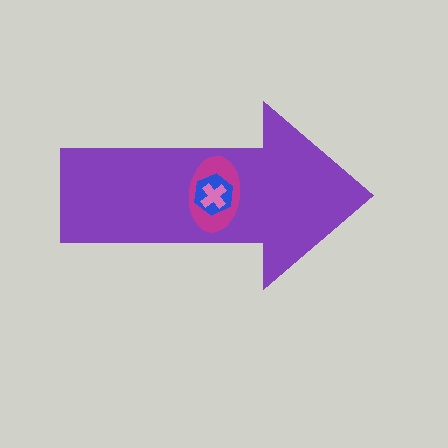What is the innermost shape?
The pink cross.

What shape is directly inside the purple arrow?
The magenta ellipse.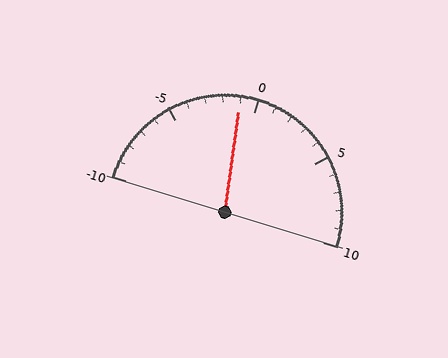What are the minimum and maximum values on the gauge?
The gauge ranges from -10 to 10.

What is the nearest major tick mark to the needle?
The nearest major tick mark is 0.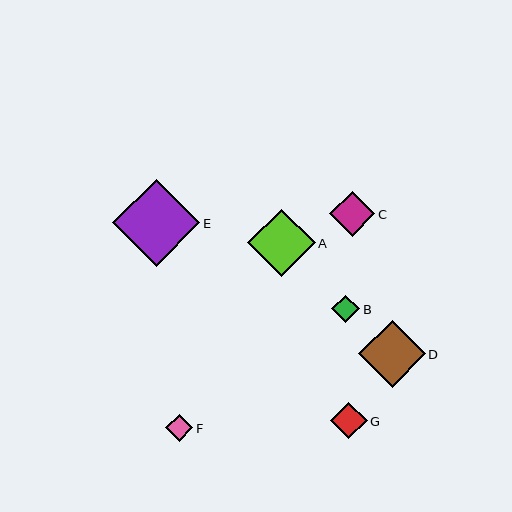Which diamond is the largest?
Diamond E is the largest with a size of approximately 87 pixels.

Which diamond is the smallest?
Diamond F is the smallest with a size of approximately 27 pixels.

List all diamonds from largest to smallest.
From largest to smallest: E, A, D, C, G, B, F.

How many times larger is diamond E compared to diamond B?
Diamond E is approximately 3.1 times the size of diamond B.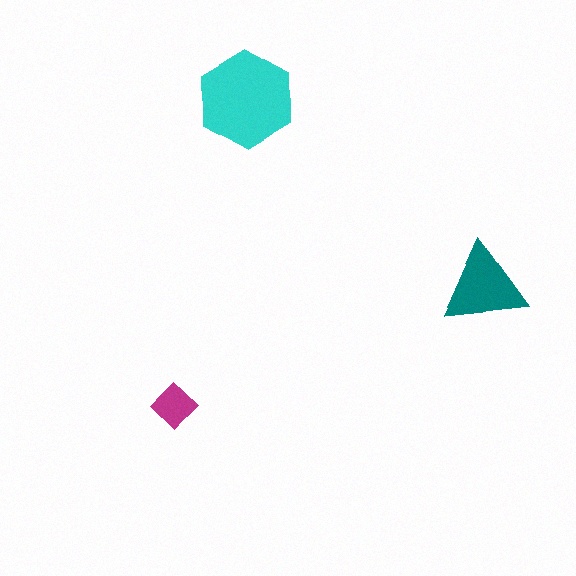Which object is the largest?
The cyan hexagon.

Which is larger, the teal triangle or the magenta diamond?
The teal triangle.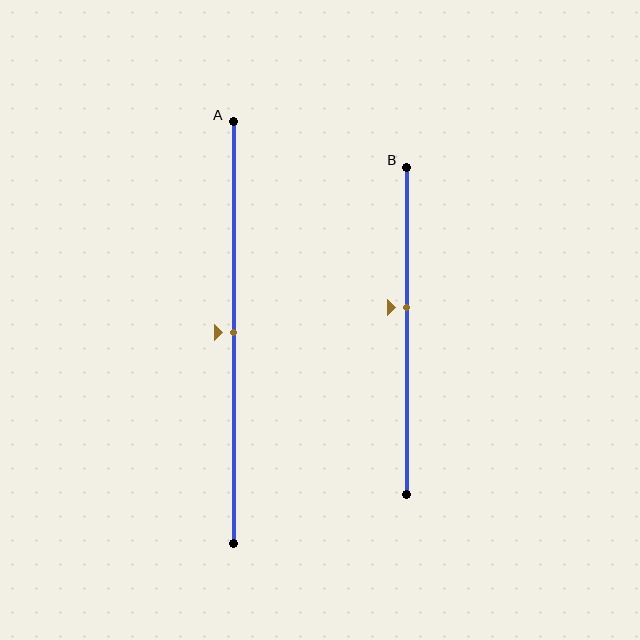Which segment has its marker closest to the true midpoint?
Segment A has its marker closest to the true midpoint.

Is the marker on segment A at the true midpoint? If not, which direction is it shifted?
Yes, the marker on segment A is at the true midpoint.